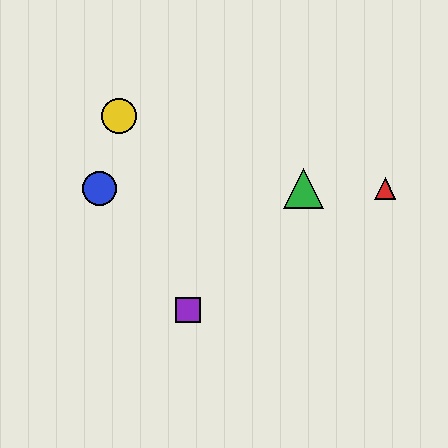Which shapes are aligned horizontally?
The red triangle, the blue circle, the green triangle are aligned horizontally.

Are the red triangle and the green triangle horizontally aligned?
Yes, both are at y≈189.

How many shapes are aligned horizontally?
3 shapes (the red triangle, the blue circle, the green triangle) are aligned horizontally.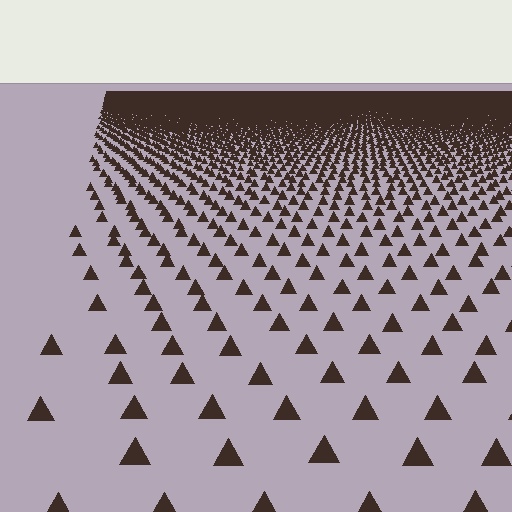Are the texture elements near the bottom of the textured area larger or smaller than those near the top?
Larger. Near the bottom, elements are closer to the viewer and appear at a bigger on-screen size.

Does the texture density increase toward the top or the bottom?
Density increases toward the top.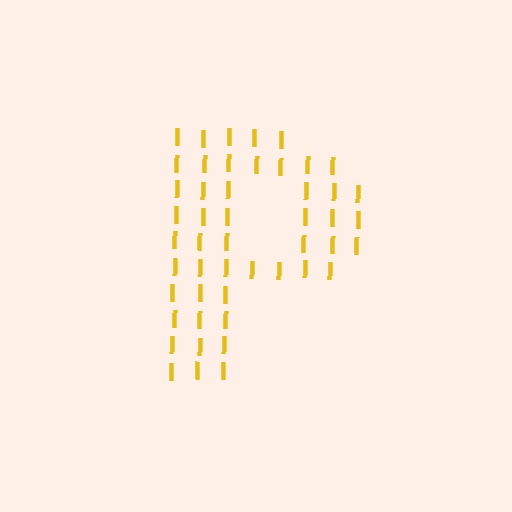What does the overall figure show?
The overall figure shows the letter P.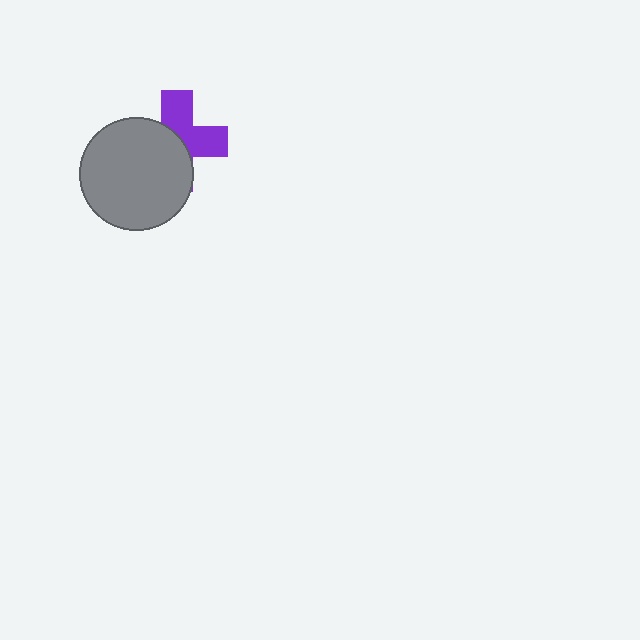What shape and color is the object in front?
The object in front is a gray circle.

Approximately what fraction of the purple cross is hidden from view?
Roughly 53% of the purple cross is hidden behind the gray circle.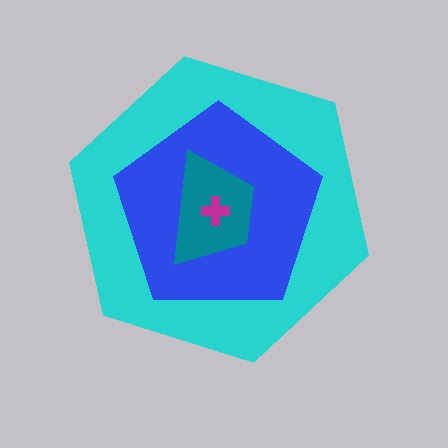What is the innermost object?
The magenta cross.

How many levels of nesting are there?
4.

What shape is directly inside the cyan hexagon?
The blue pentagon.